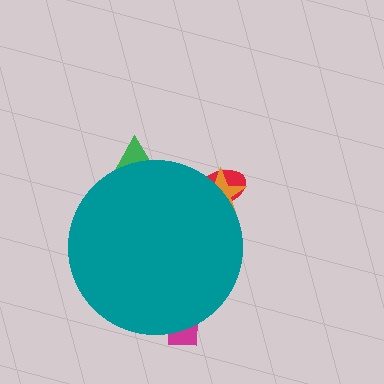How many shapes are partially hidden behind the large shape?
4 shapes are partially hidden.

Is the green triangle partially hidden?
Yes, the green triangle is partially hidden behind the teal circle.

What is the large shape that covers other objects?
A teal circle.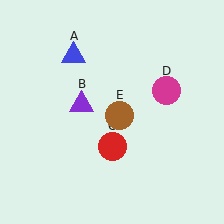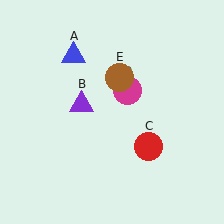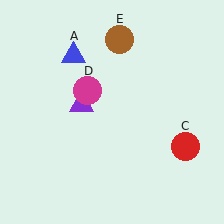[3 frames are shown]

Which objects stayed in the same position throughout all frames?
Blue triangle (object A) and purple triangle (object B) remained stationary.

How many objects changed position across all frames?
3 objects changed position: red circle (object C), magenta circle (object D), brown circle (object E).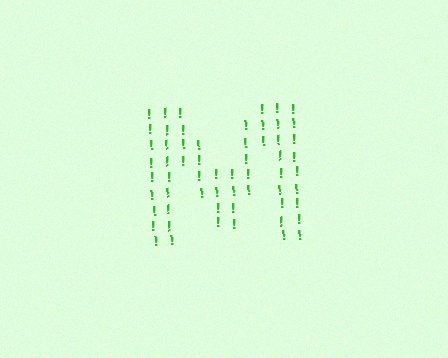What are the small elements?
The small elements are exclamation marks.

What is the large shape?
The large shape is the letter M.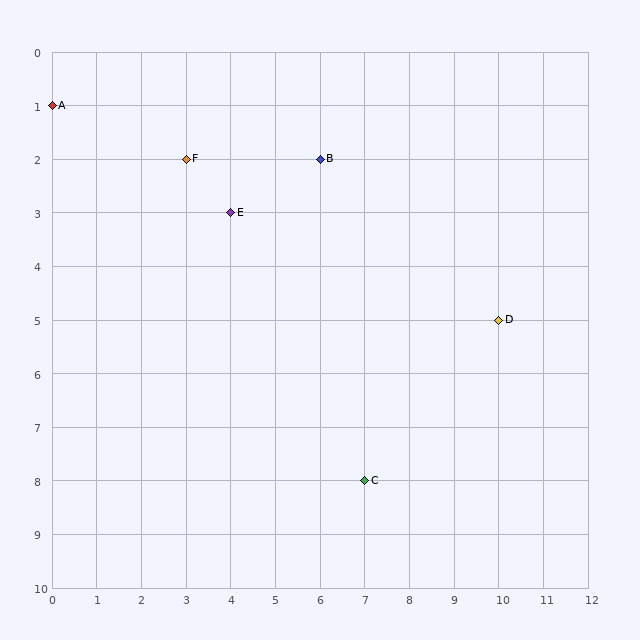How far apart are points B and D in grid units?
Points B and D are 4 columns and 3 rows apart (about 5.0 grid units diagonally).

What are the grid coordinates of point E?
Point E is at grid coordinates (4, 3).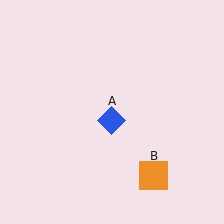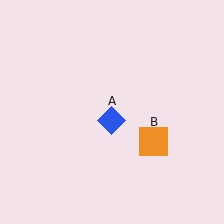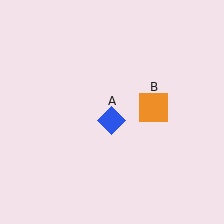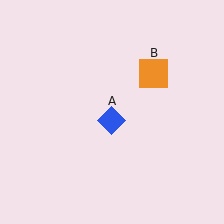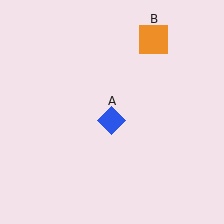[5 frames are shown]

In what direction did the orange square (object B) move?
The orange square (object B) moved up.